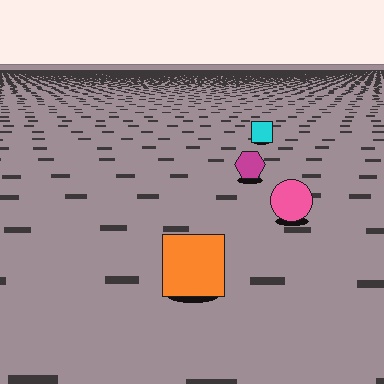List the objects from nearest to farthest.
From nearest to farthest: the orange square, the pink circle, the magenta hexagon, the cyan square.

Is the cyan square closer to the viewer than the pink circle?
No. The pink circle is closer — you can tell from the texture gradient: the ground texture is coarser near it.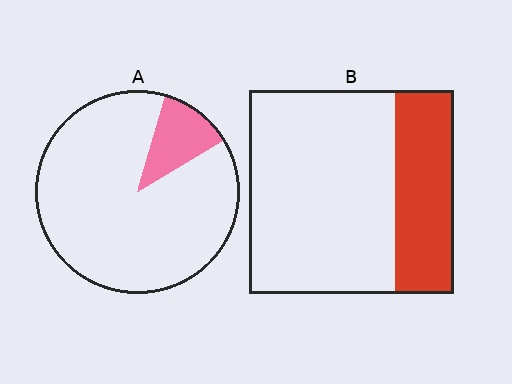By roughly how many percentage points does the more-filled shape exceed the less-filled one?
By roughly 15 percentage points (B over A).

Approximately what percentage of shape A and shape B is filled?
A is approximately 10% and B is approximately 30%.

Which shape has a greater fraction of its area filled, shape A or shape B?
Shape B.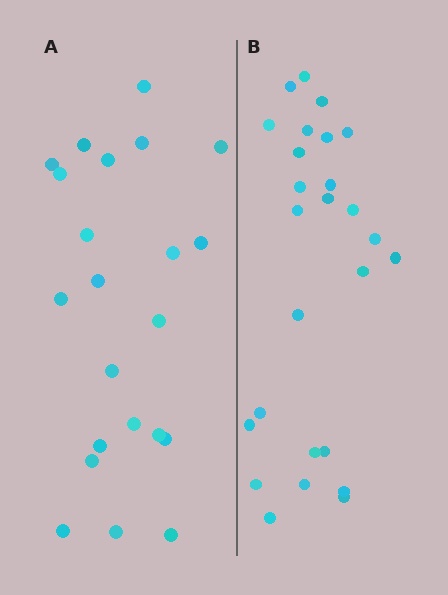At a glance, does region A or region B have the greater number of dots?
Region B (the right region) has more dots.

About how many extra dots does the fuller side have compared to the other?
Region B has about 4 more dots than region A.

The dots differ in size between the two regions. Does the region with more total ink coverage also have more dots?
No. Region A has more total ink coverage because its dots are larger, but region B actually contains more individual dots. Total area can be misleading — the number of items is what matters here.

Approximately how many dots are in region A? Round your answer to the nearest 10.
About 20 dots. (The exact count is 22, which rounds to 20.)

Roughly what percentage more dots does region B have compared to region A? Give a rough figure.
About 20% more.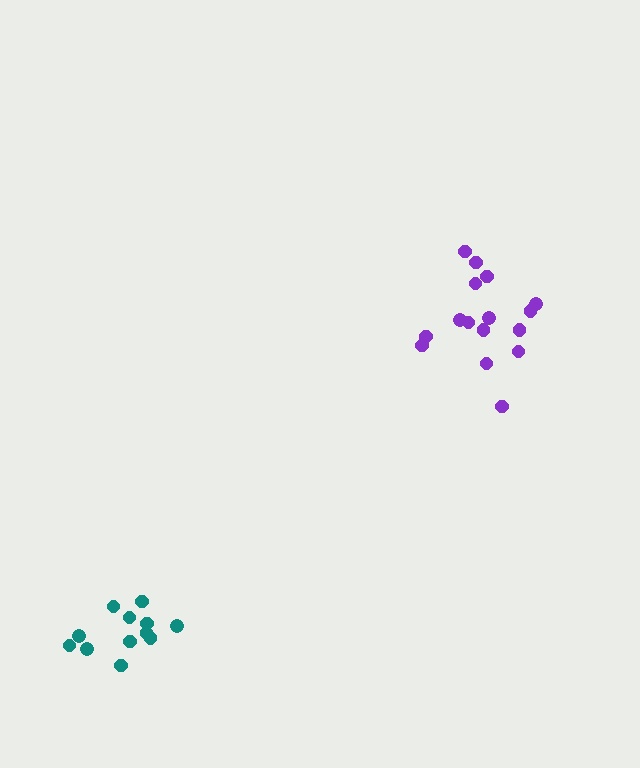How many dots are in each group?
Group 1: 12 dots, Group 2: 16 dots (28 total).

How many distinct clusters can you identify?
There are 2 distinct clusters.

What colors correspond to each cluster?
The clusters are colored: teal, purple.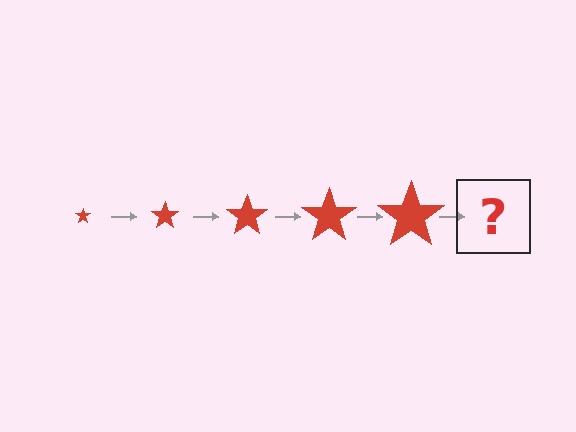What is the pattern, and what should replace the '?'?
The pattern is that the star gets progressively larger each step. The '?' should be a red star, larger than the previous one.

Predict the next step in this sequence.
The next step is a red star, larger than the previous one.